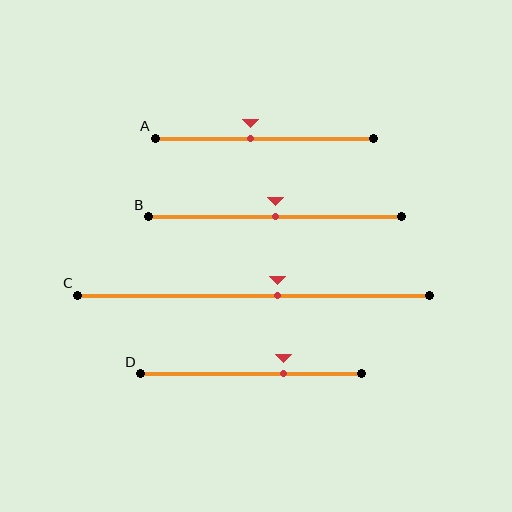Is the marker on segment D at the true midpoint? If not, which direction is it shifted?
No, the marker on segment D is shifted to the right by about 15% of the segment length.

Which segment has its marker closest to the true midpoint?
Segment B has its marker closest to the true midpoint.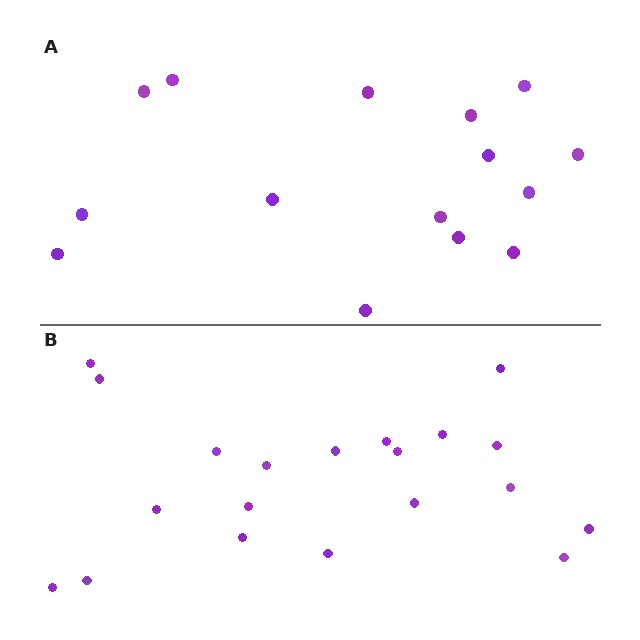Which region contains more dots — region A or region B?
Region B (the bottom region) has more dots.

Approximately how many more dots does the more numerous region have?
Region B has about 5 more dots than region A.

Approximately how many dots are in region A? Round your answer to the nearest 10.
About 20 dots. (The exact count is 15, which rounds to 20.)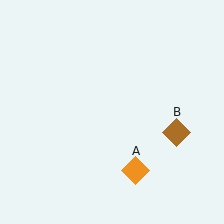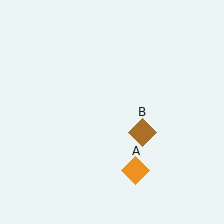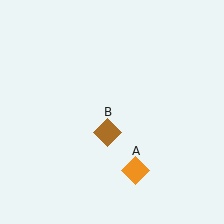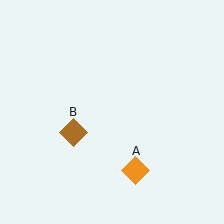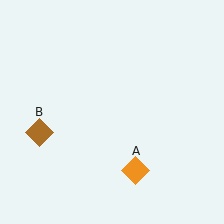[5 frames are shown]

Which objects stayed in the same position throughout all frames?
Orange diamond (object A) remained stationary.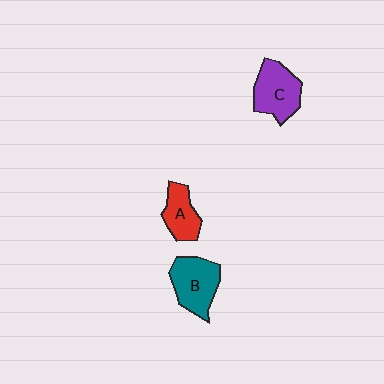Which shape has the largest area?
Shape B (teal).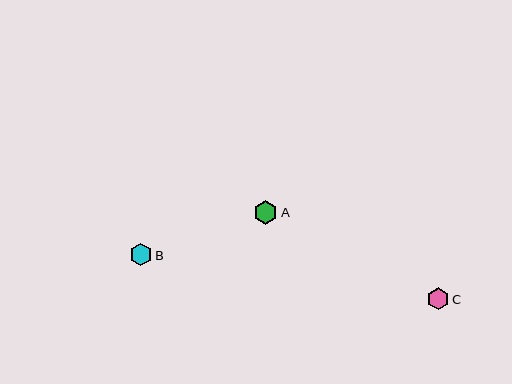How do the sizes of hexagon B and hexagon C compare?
Hexagon B and hexagon C are approximately the same size.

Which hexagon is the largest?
Hexagon A is the largest with a size of approximately 24 pixels.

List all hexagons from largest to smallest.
From largest to smallest: A, B, C.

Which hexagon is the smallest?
Hexagon C is the smallest with a size of approximately 22 pixels.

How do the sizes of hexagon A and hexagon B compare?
Hexagon A and hexagon B are approximately the same size.